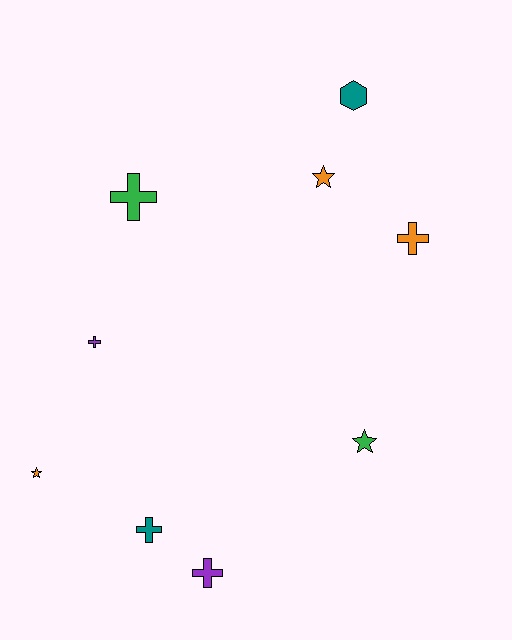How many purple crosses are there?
There are 2 purple crosses.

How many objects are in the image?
There are 9 objects.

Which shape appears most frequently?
Cross, with 5 objects.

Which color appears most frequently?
Orange, with 3 objects.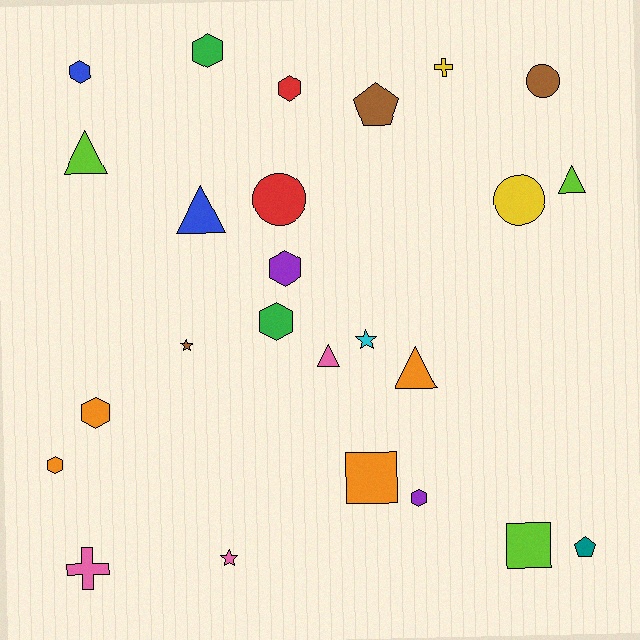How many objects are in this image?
There are 25 objects.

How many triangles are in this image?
There are 5 triangles.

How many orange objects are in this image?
There are 4 orange objects.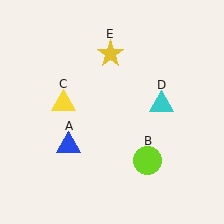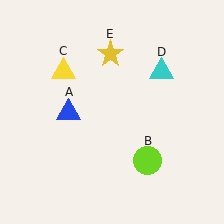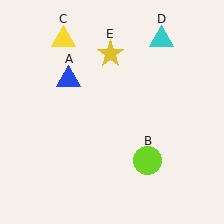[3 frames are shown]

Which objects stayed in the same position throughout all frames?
Lime circle (object B) and yellow star (object E) remained stationary.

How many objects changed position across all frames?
3 objects changed position: blue triangle (object A), yellow triangle (object C), cyan triangle (object D).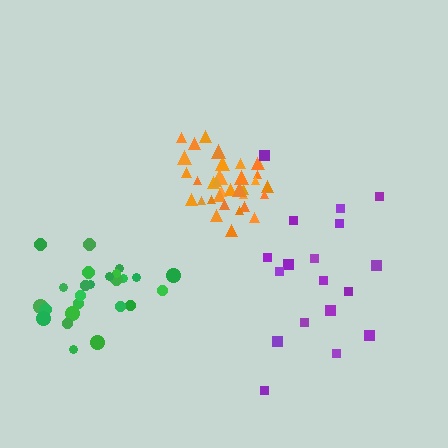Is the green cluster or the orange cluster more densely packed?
Orange.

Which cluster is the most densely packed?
Orange.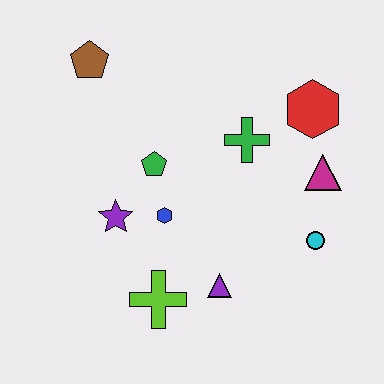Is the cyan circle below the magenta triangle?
Yes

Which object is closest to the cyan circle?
The magenta triangle is closest to the cyan circle.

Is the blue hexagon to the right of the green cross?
No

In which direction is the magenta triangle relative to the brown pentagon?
The magenta triangle is to the right of the brown pentagon.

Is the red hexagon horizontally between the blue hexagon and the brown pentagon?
No